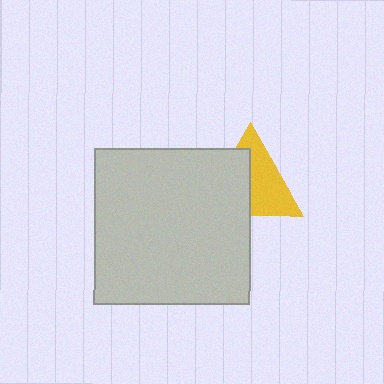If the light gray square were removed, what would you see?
You would see the complete yellow triangle.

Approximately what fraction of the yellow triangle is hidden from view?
Roughly 48% of the yellow triangle is hidden behind the light gray square.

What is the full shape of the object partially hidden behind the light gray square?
The partially hidden object is a yellow triangle.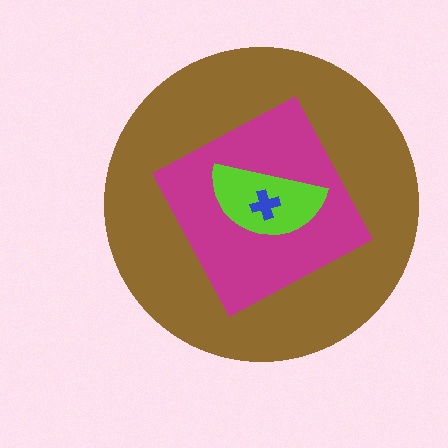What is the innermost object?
The blue cross.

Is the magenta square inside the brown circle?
Yes.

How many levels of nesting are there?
4.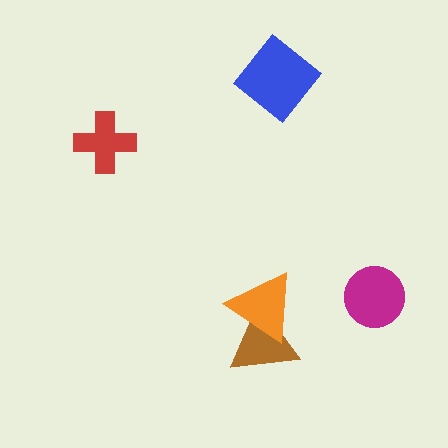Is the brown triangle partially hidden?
Yes, it is partially covered by another shape.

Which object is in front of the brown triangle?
The orange triangle is in front of the brown triangle.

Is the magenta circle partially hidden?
No, no other shape covers it.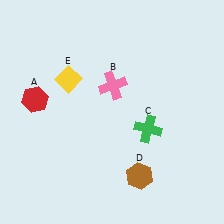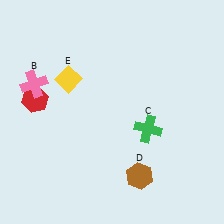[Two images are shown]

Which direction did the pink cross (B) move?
The pink cross (B) moved left.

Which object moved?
The pink cross (B) moved left.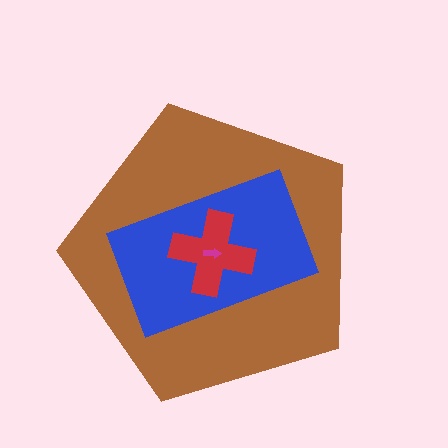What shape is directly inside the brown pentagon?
The blue rectangle.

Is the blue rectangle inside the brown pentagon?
Yes.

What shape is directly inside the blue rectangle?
The red cross.